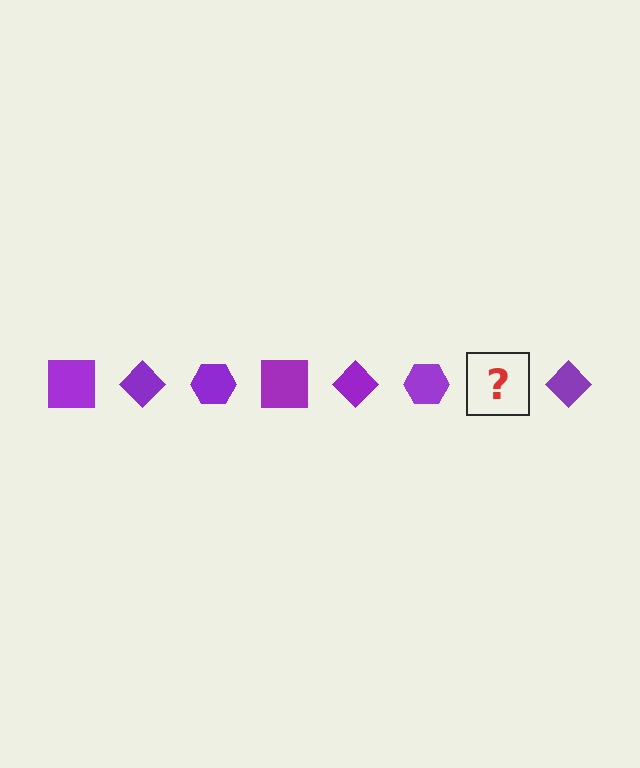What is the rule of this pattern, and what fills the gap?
The rule is that the pattern cycles through square, diamond, hexagon shapes in purple. The gap should be filled with a purple square.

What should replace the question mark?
The question mark should be replaced with a purple square.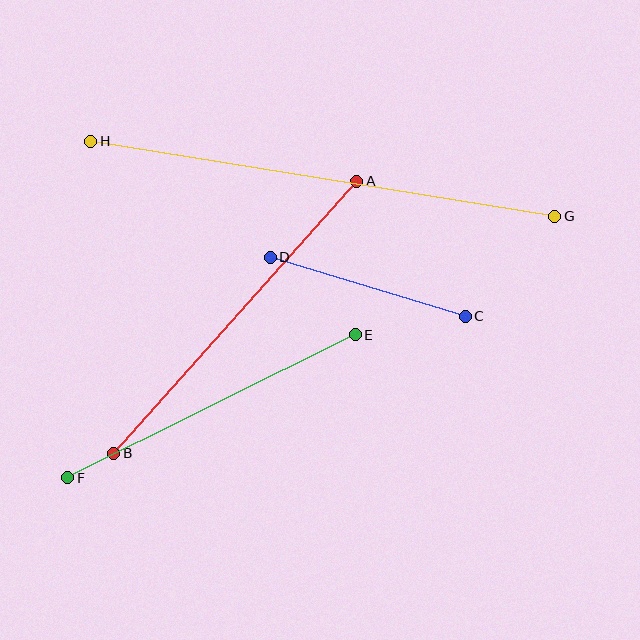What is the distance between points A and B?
The distance is approximately 365 pixels.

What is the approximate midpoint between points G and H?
The midpoint is at approximately (323, 179) pixels.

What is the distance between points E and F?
The distance is approximately 321 pixels.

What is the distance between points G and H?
The distance is approximately 470 pixels.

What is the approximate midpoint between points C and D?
The midpoint is at approximately (368, 287) pixels.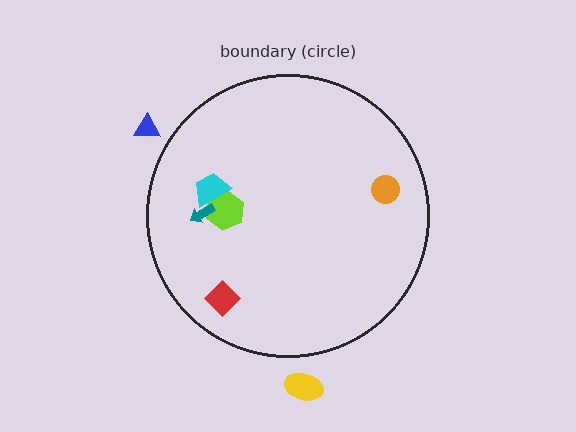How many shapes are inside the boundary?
5 inside, 2 outside.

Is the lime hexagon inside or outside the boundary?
Inside.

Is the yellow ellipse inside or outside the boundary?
Outside.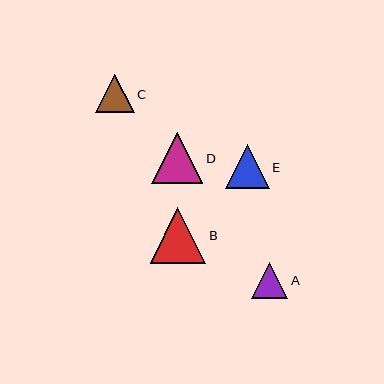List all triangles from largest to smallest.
From largest to smallest: B, D, E, C, A.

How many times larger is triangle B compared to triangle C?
Triangle B is approximately 1.4 times the size of triangle C.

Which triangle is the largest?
Triangle B is the largest with a size of approximately 56 pixels.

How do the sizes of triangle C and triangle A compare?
Triangle C and triangle A are approximately the same size.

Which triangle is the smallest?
Triangle A is the smallest with a size of approximately 36 pixels.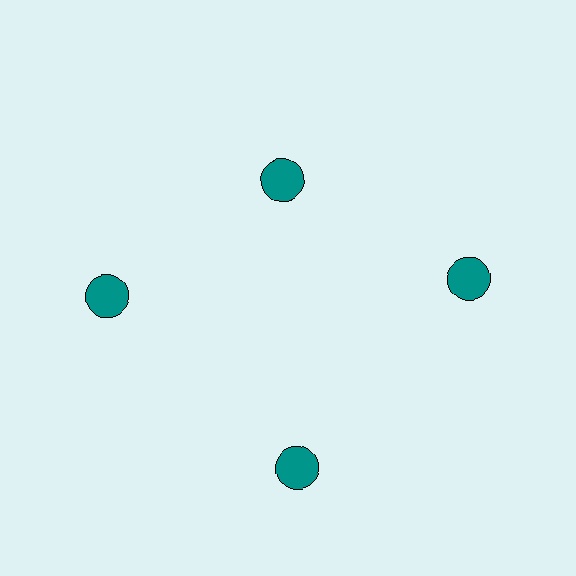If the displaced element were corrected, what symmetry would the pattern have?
It would have 4-fold rotational symmetry — the pattern would map onto itself every 90 degrees.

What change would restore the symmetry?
The symmetry would be restored by moving it outward, back onto the ring so that all 4 circles sit at equal angles and equal distance from the center.